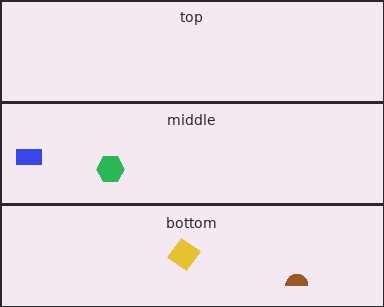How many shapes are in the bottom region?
2.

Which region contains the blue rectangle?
The middle region.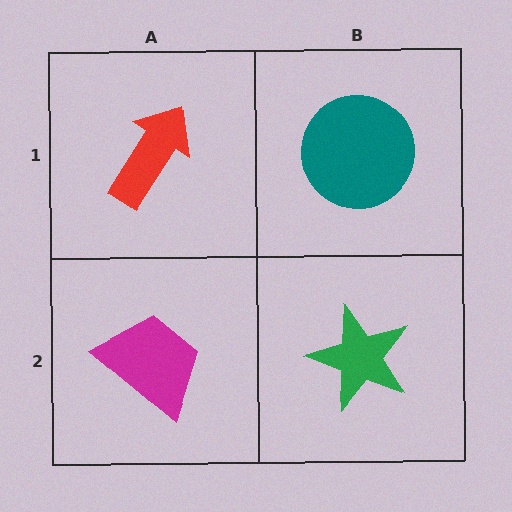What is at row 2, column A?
A magenta trapezoid.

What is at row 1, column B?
A teal circle.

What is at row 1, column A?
A red arrow.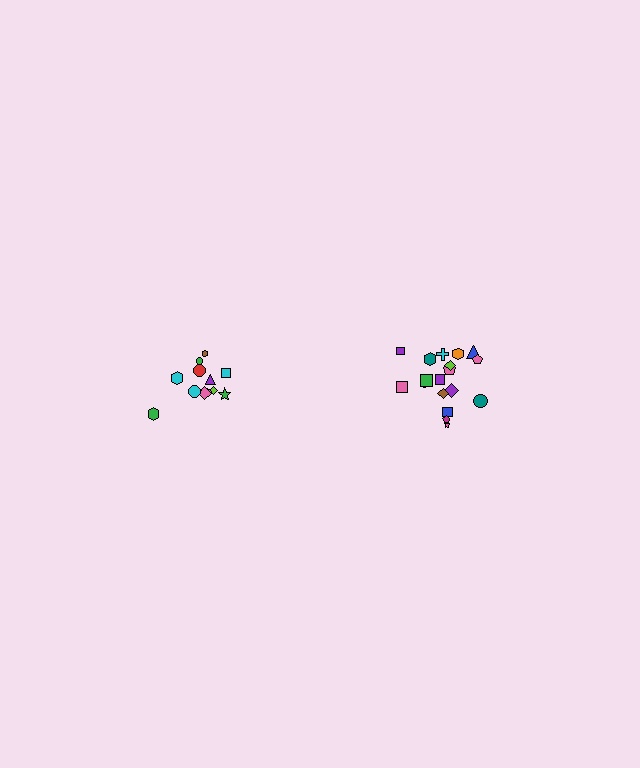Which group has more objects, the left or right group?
The right group.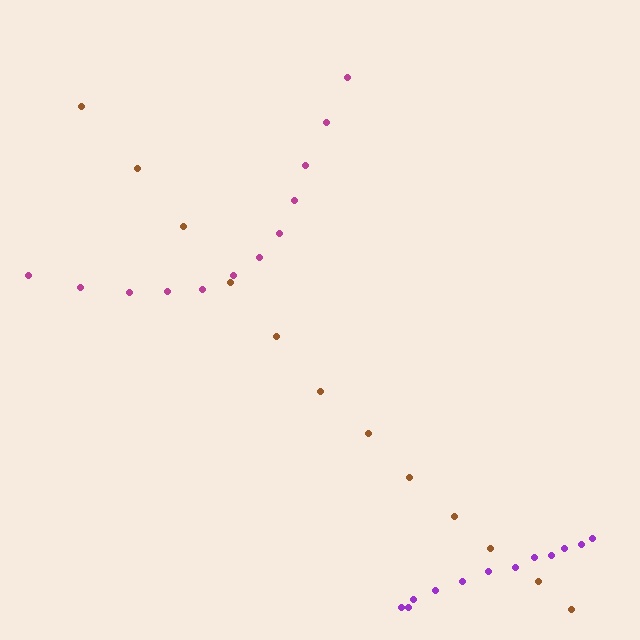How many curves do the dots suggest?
There are 3 distinct paths.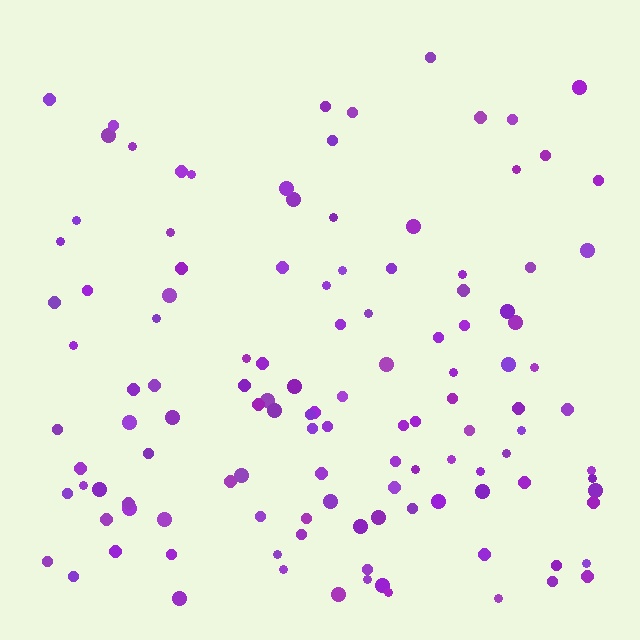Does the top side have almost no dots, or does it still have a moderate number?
Still a moderate number, just noticeably fewer than the bottom.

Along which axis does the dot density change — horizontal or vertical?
Vertical.